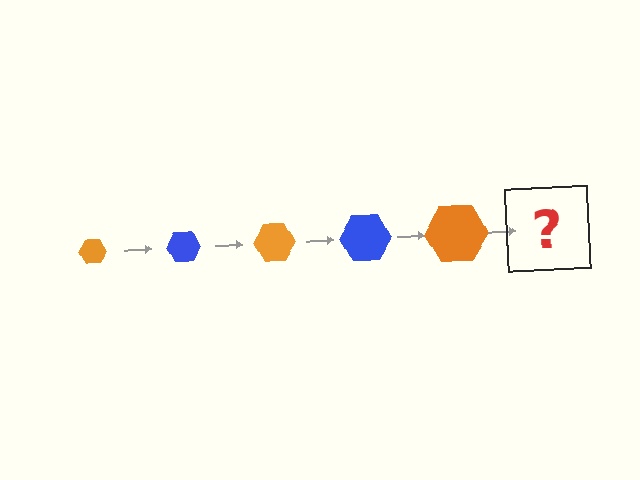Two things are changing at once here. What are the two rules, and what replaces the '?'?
The two rules are that the hexagon grows larger each step and the color cycles through orange and blue. The '?' should be a blue hexagon, larger than the previous one.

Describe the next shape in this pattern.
It should be a blue hexagon, larger than the previous one.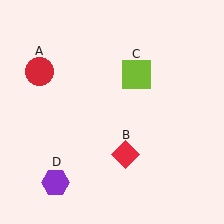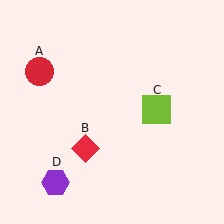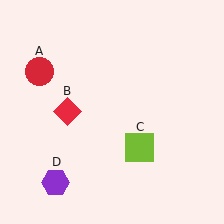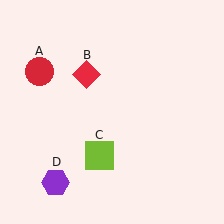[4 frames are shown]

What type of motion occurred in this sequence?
The red diamond (object B), lime square (object C) rotated clockwise around the center of the scene.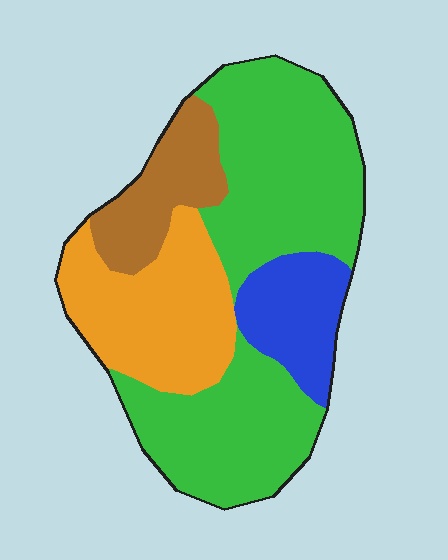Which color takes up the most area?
Green, at roughly 50%.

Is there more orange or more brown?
Orange.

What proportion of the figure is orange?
Orange takes up about one quarter (1/4) of the figure.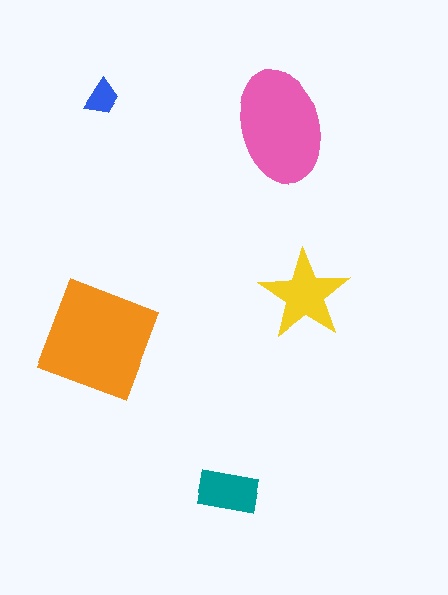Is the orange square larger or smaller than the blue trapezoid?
Larger.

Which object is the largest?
The orange square.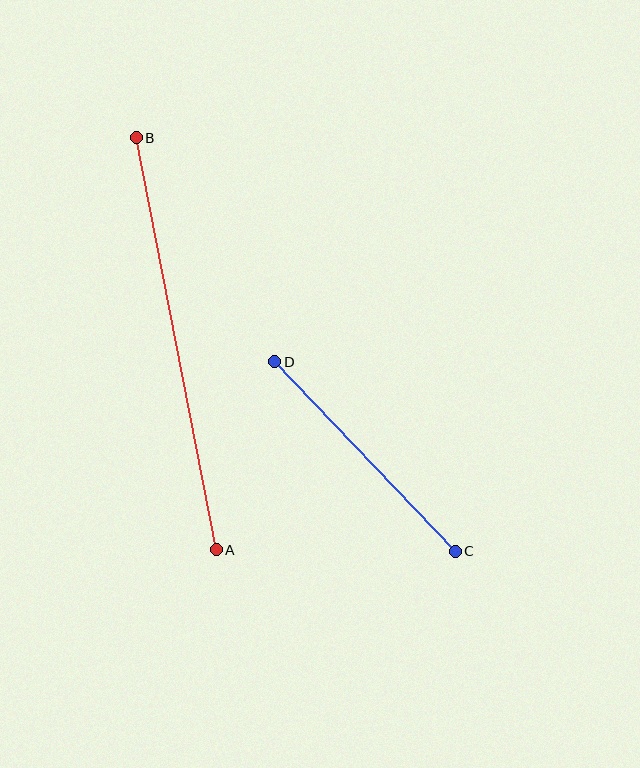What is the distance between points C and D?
The distance is approximately 262 pixels.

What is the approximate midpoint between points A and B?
The midpoint is at approximately (176, 344) pixels.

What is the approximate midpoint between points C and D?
The midpoint is at approximately (365, 456) pixels.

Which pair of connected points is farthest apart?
Points A and B are farthest apart.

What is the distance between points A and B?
The distance is approximately 420 pixels.